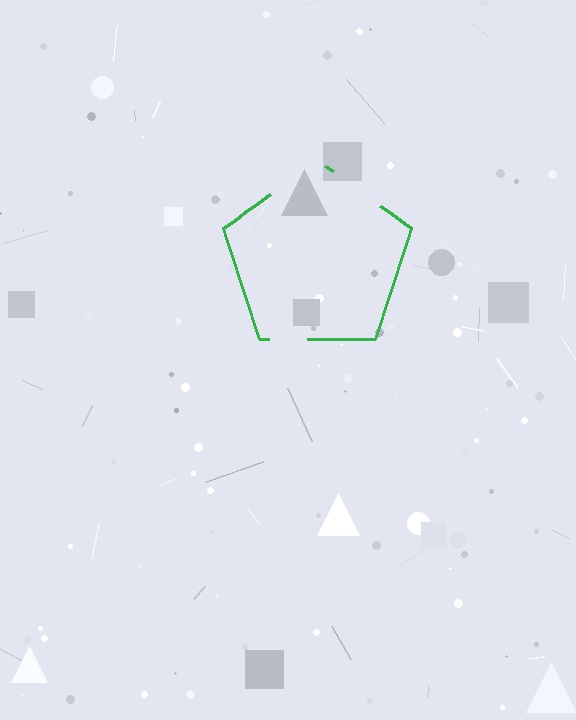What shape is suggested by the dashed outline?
The dashed outline suggests a pentagon.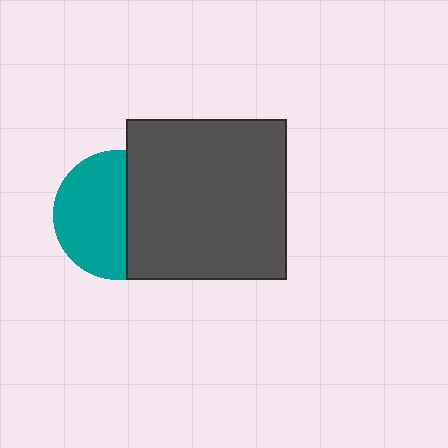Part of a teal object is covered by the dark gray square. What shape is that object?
It is a circle.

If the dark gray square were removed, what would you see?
You would see the complete teal circle.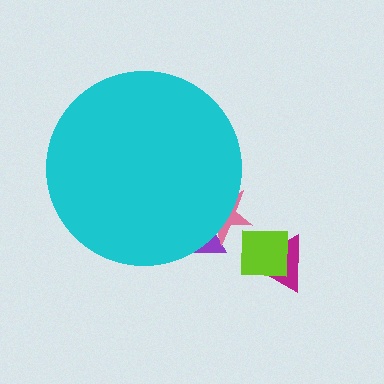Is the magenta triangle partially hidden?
No, the magenta triangle is fully visible.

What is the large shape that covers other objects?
A cyan circle.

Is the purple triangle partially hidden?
Yes, the purple triangle is partially hidden behind the cyan circle.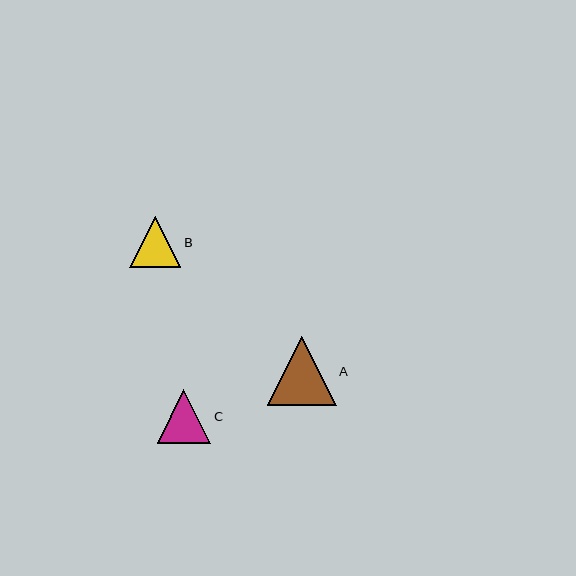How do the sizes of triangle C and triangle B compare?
Triangle C and triangle B are approximately the same size.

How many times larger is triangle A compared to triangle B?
Triangle A is approximately 1.3 times the size of triangle B.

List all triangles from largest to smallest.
From largest to smallest: A, C, B.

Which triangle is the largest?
Triangle A is the largest with a size of approximately 69 pixels.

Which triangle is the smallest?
Triangle B is the smallest with a size of approximately 52 pixels.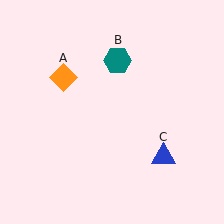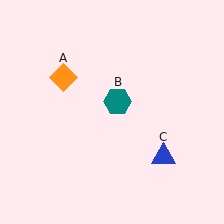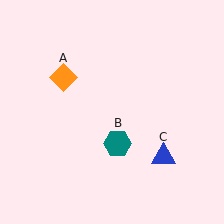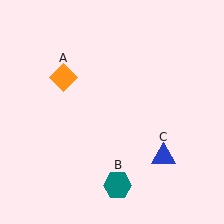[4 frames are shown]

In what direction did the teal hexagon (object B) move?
The teal hexagon (object B) moved down.